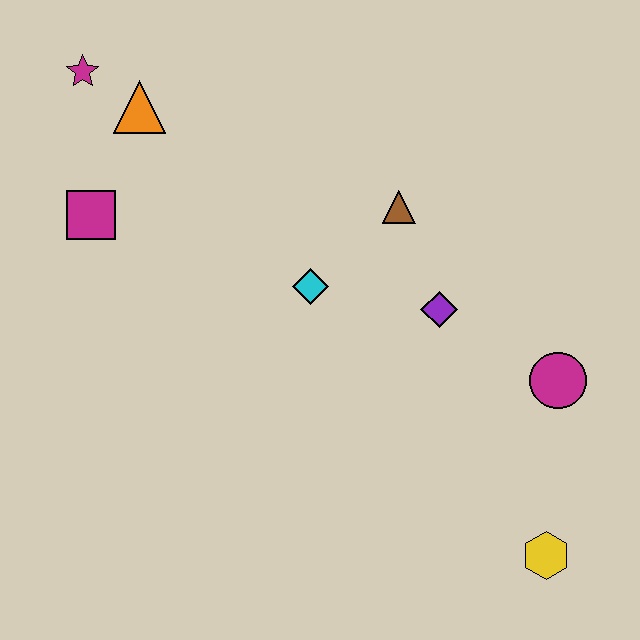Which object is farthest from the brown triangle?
The yellow hexagon is farthest from the brown triangle.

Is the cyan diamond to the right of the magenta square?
Yes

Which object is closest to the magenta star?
The orange triangle is closest to the magenta star.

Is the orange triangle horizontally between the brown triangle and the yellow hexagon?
No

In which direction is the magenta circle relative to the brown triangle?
The magenta circle is below the brown triangle.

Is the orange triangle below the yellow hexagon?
No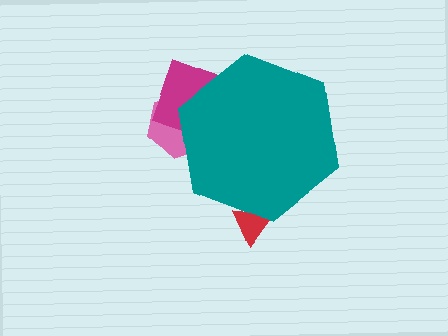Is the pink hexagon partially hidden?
Yes, the pink hexagon is partially hidden behind the teal hexagon.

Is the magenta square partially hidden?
Yes, the magenta square is partially hidden behind the teal hexagon.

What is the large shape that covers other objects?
A teal hexagon.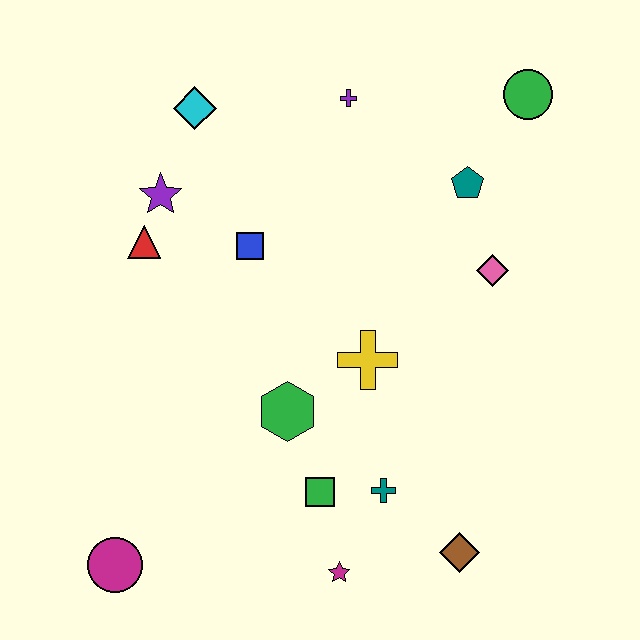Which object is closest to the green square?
The teal cross is closest to the green square.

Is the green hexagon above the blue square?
No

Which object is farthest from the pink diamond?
The magenta circle is farthest from the pink diamond.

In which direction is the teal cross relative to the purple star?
The teal cross is below the purple star.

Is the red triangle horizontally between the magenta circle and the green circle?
Yes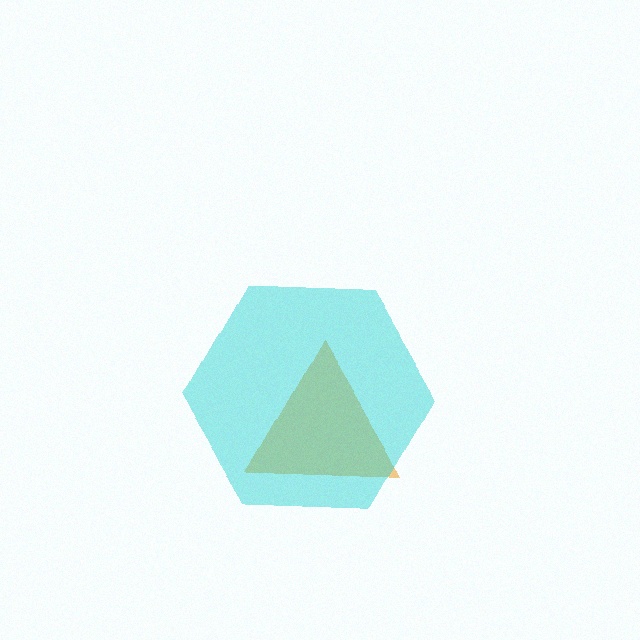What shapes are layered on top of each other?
The layered shapes are: an orange triangle, a cyan hexagon.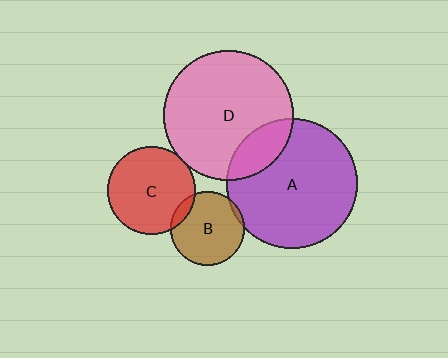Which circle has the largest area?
Circle A (purple).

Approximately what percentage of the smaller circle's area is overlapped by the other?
Approximately 5%.